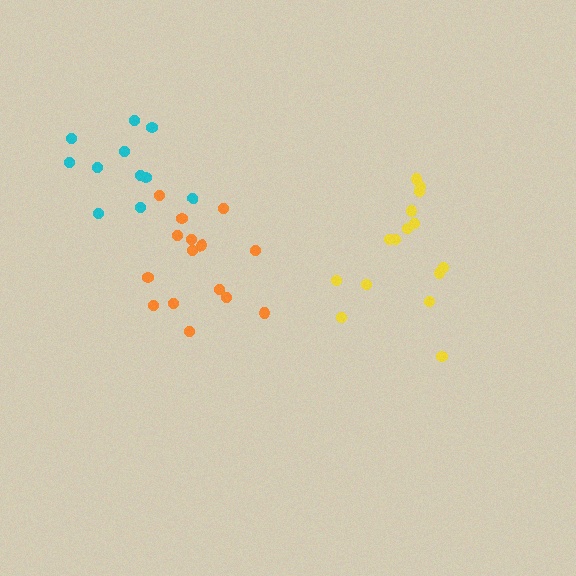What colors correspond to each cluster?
The clusters are colored: orange, yellow, cyan.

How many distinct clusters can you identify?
There are 3 distinct clusters.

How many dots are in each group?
Group 1: 15 dots, Group 2: 15 dots, Group 3: 11 dots (41 total).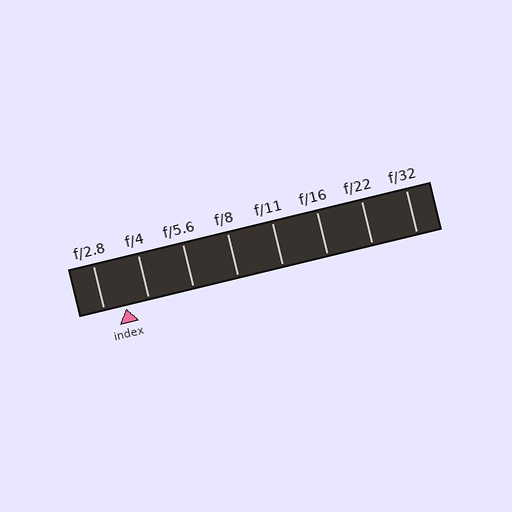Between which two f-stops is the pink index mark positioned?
The index mark is between f/2.8 and f/4.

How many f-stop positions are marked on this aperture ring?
There are 8 f-stop positions marked.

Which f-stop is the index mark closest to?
The index mark is closest to f/2.8.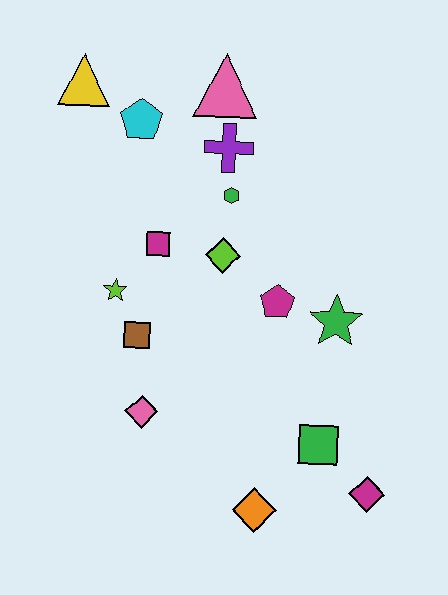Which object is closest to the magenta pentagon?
The green star is closest to the magenta pentagon.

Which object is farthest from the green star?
The yellow triangle is farthest from the green star.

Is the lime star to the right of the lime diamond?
No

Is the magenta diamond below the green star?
Yes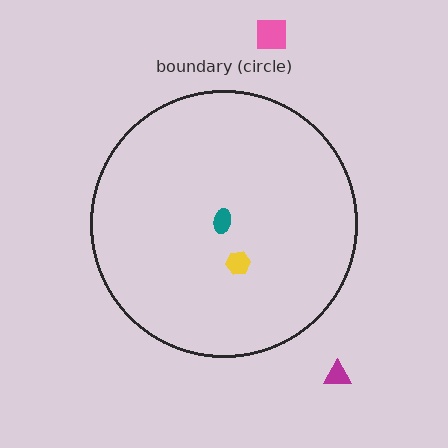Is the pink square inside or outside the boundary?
Outside.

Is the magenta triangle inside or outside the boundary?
Outside.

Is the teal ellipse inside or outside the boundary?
Inside.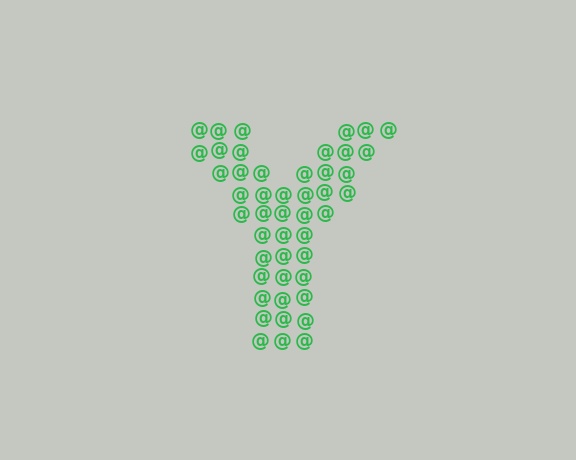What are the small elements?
The small elements are at signs.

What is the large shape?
The large shape is the letter Y.